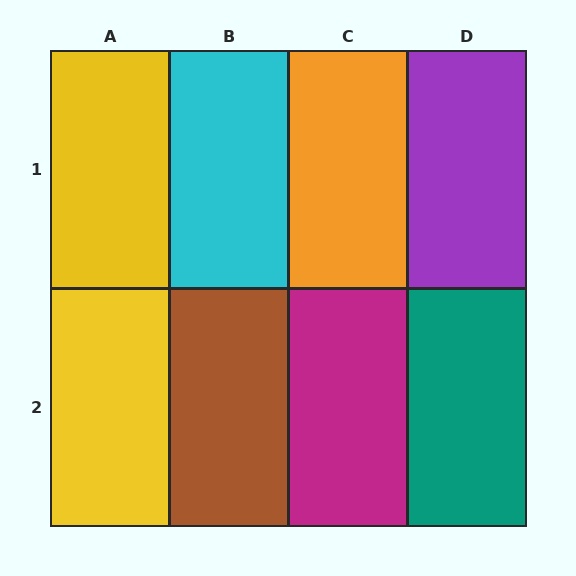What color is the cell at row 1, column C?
Orange.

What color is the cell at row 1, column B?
Cyan.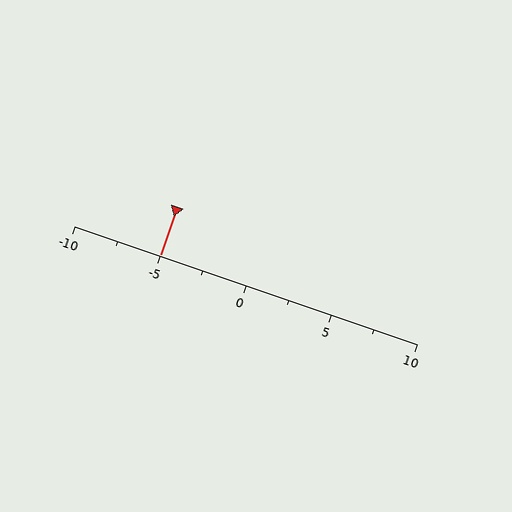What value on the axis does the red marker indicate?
The marker indicates approximately -5.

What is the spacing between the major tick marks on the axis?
The major ticks are spaced 5 apart.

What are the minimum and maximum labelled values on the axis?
The axis runs from -10 to 10.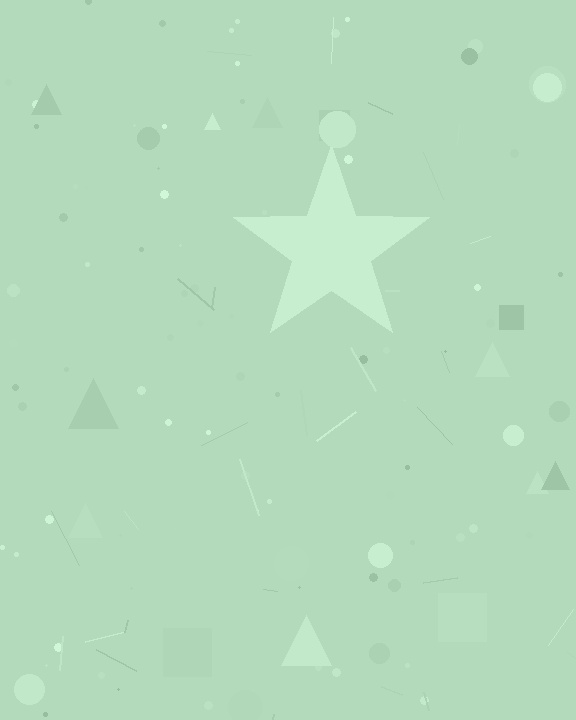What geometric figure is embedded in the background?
A star is embedded in the background.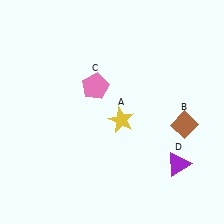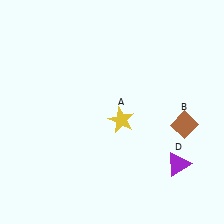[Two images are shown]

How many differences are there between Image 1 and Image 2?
There is 1 difference between the two images.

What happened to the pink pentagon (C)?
The pink pentagon (C) was removed in Image 2. It was in the top-left area of Image 1.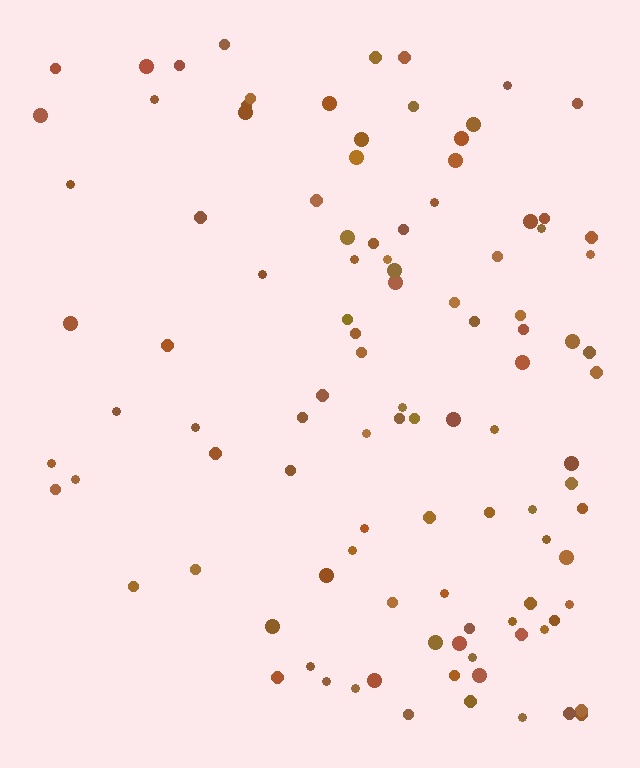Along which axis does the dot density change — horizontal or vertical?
Horizontal.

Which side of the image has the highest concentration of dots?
The right.